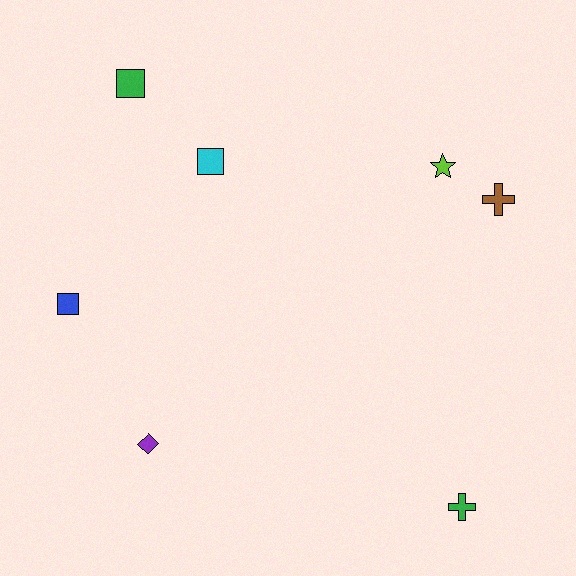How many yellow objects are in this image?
There are no yellow objects.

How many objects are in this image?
There are 7 objects.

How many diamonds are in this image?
There is 1 diamond.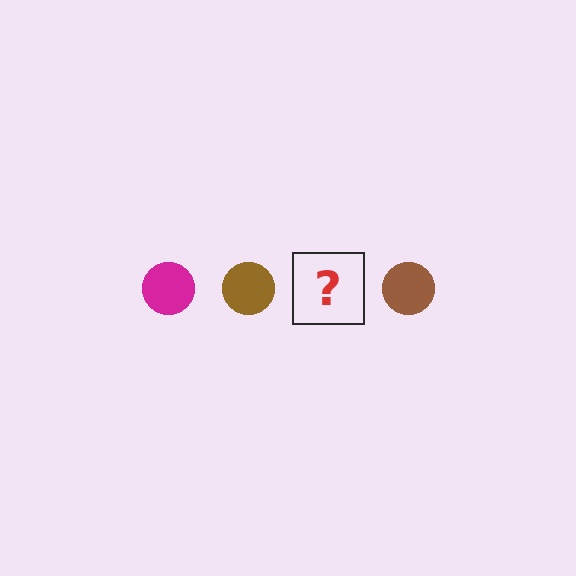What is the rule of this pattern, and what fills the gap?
The rule is that the pattern cycles through magenta, brown circles. The gap should be filled with a magenta circle.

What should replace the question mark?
The question mark should be replaced with a magenta circle.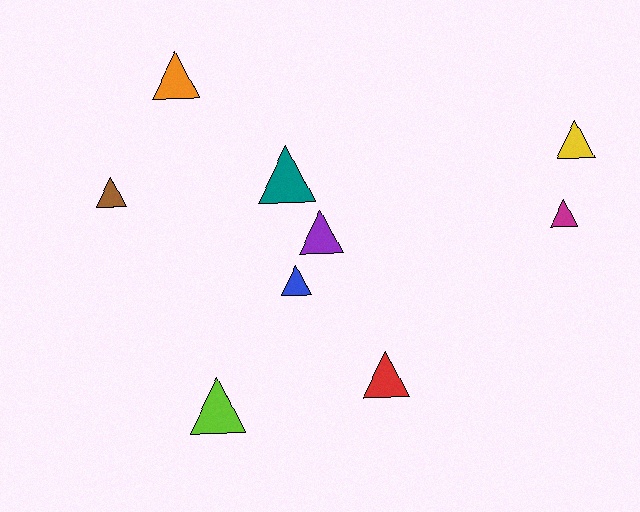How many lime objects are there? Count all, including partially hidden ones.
There is 1 lime object.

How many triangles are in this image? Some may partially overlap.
There are 9 triangles.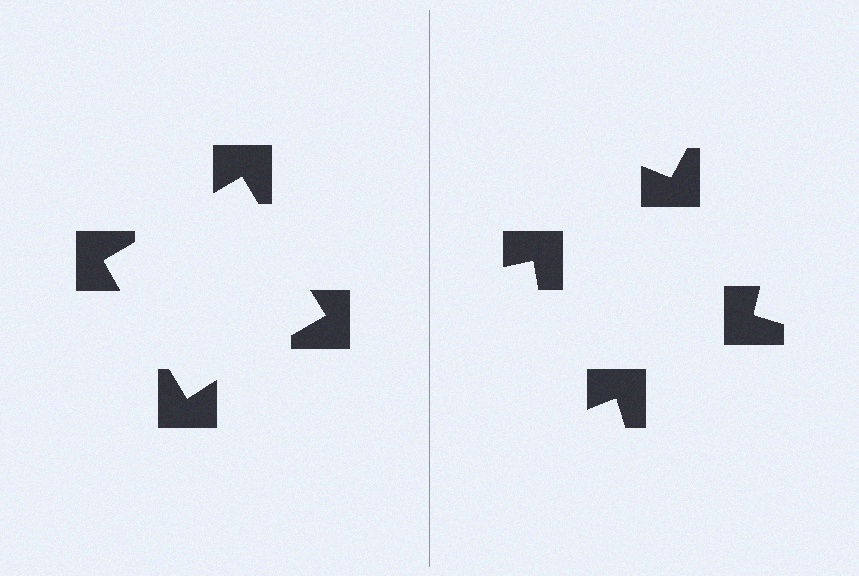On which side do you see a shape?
An illusory square appears on the left side. On the right side the wedge cuts are rotated, so no coherent shape forms.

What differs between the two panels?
The notched squares are positioned identically on both sides; only the wedge orientations differ. On the left they align to a square; on the right they are misaligned.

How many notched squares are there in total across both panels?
8 — 4 on each side.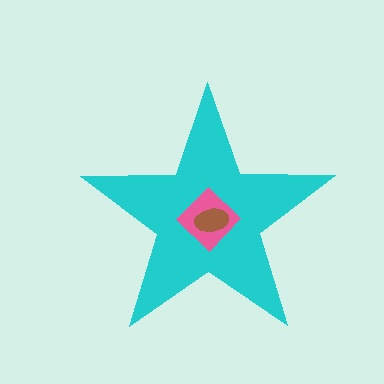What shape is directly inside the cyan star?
The pink diamond.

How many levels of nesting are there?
3.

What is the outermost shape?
The cyan star.